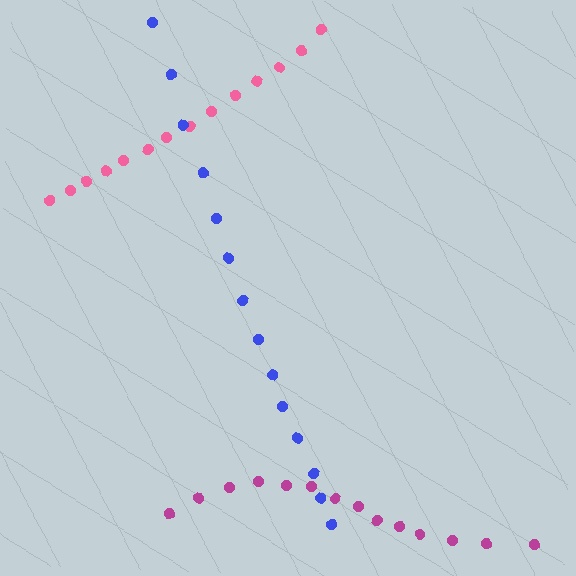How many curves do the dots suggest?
There are 3 distinct paths.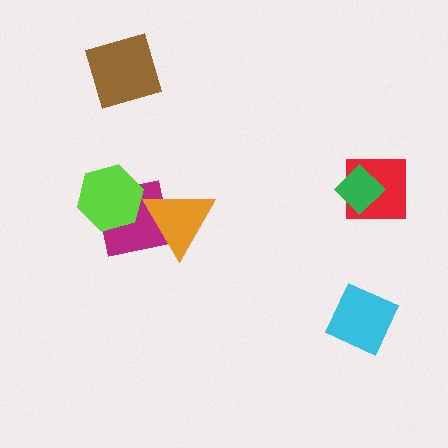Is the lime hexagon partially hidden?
No, no other shape covers it.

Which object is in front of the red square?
The green diamond is in front of the red square.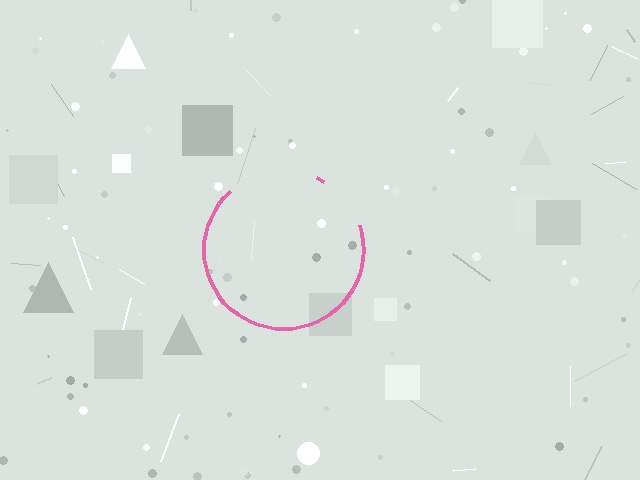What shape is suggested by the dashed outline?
The dashed outline suggests a circle.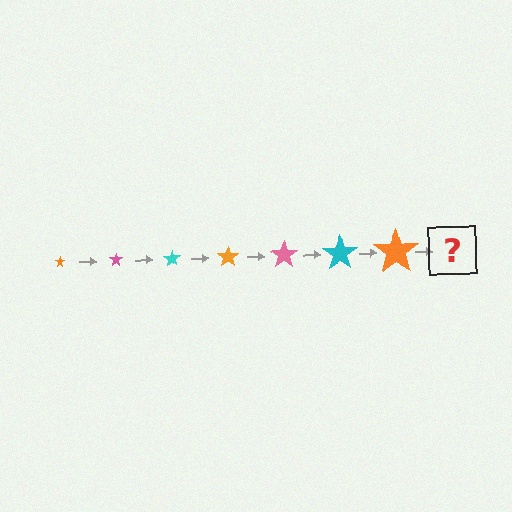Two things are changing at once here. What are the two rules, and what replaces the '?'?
The two rules are that the star grows larger each step and the color cycles through orange, pink, and cyan. The '?' should be a pink star, larger than the previous one.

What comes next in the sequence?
The next element should be a pink star, larger than the previous one.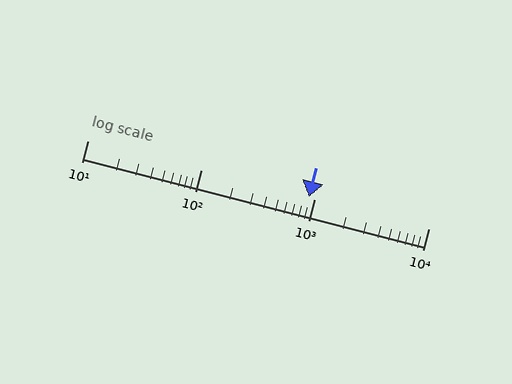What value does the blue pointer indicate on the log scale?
The pointer indicates approximately 880.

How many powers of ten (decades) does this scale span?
The scale spans 3 decades, from 10 to 10000.